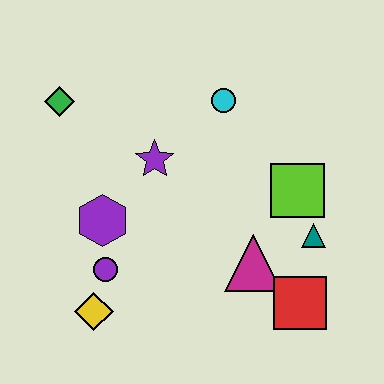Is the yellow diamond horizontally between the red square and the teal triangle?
No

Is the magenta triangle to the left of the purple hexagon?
No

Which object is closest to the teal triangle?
The lime square is closest to the teal triangle.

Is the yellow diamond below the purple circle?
Yes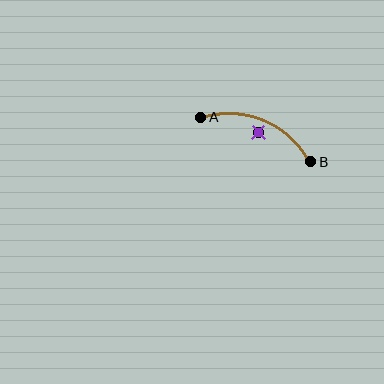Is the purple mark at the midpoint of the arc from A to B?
No — the purple mark does not lie on the arc at all. It sits slightly inside the curve.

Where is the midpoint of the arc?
The arc midpoint is the point on the curve farthest from the straight line joining A and B. It sits above that line.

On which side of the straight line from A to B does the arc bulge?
The arc bulges above the straight line connecting A and B.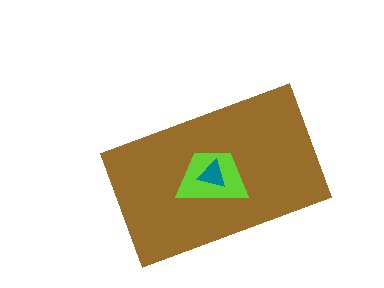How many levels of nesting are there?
3.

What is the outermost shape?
The brown rectangle.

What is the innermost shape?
The teal triangle.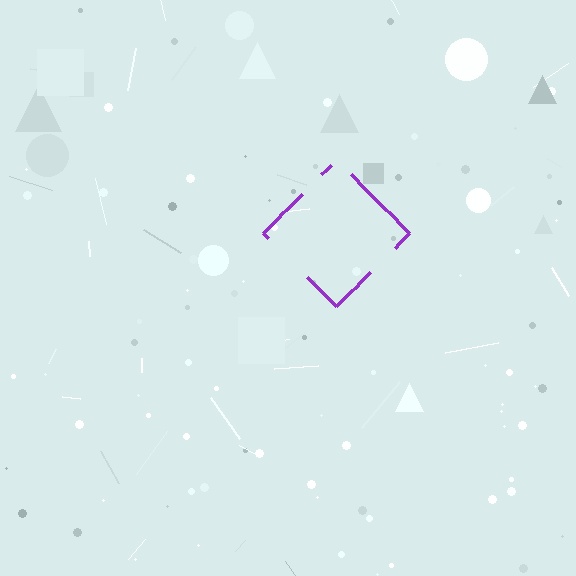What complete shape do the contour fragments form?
The contour fragments form a diamond.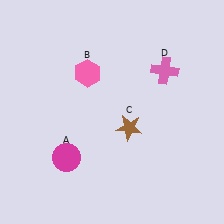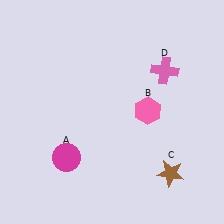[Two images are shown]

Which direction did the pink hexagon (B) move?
The pink hexagon (B) moved right.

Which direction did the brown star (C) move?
The brown star (C) moved down.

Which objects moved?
The objects that moved are: the pink hexagon (B), the brown star (C).